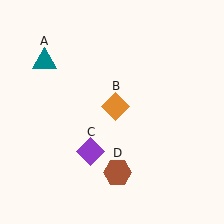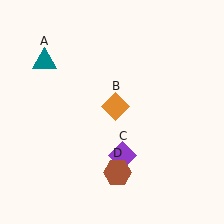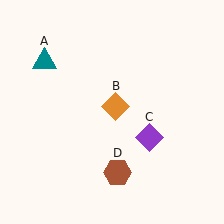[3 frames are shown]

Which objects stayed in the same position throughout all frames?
Teal triangle (object A) and orange diamond (object B) and brown hexagon (object D) remained stationary.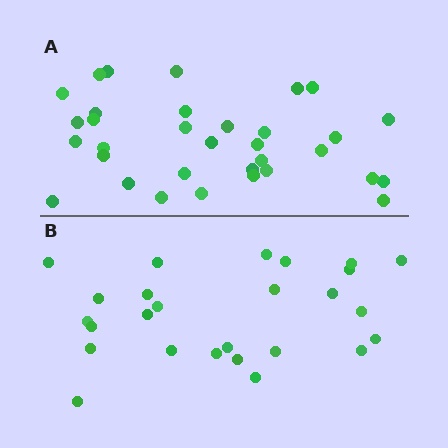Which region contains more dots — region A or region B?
Region A (the top region) has more dots.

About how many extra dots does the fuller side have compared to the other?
Region A has roughly 8 or so more dots than region B.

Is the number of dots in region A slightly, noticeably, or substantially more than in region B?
Region A has noticeably more, but not dramatically so. The ratio is roughly 1.3 to 1.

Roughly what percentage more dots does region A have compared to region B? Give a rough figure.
About 25% more.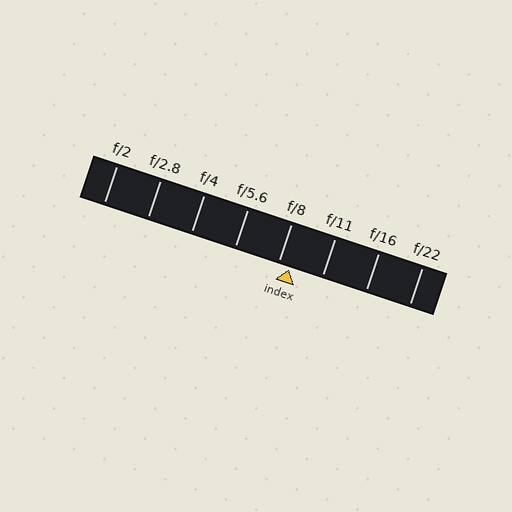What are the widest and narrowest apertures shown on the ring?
The widest aperture shown is f/2 and the narrowest is f/22.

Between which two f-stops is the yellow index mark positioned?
The index mark is between f/8 and f/11.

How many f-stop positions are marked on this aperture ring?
There are 8 f-stop positions marked.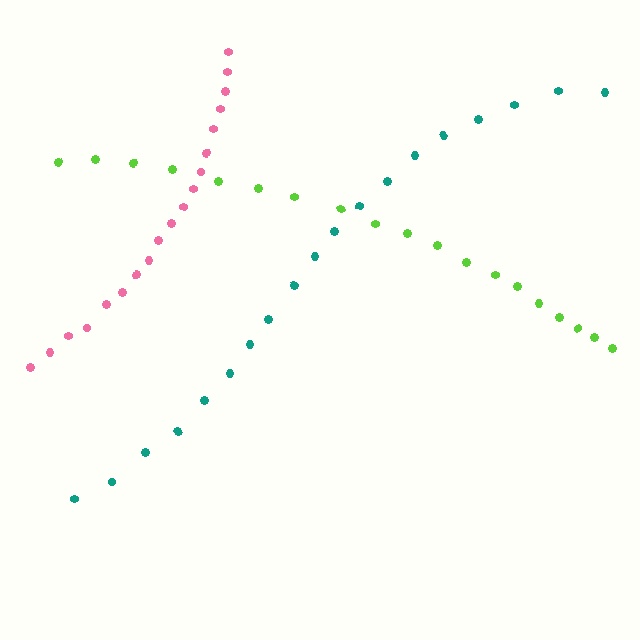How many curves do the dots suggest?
There are 3 distinct paths.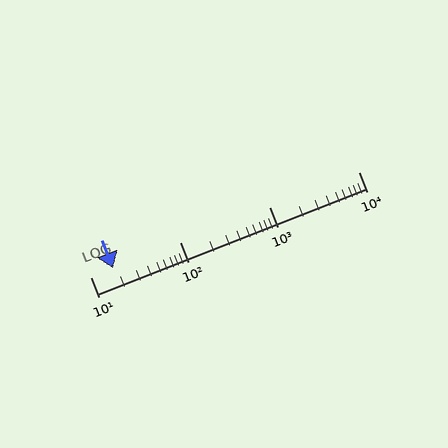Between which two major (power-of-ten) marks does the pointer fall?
The pointer is between 10 and 100.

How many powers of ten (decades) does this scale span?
The scale spans 3 decades, from 10 to 10000.